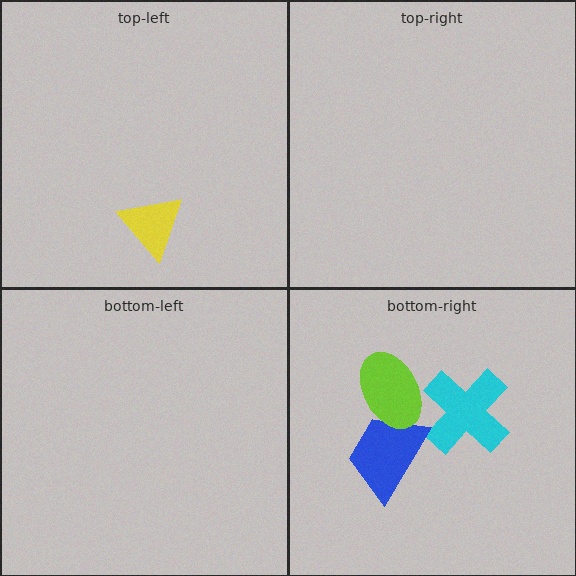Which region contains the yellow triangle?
The top-left region.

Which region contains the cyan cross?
The bottom-right region.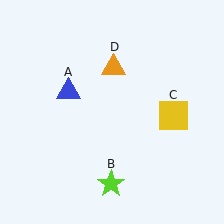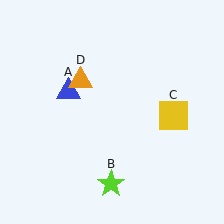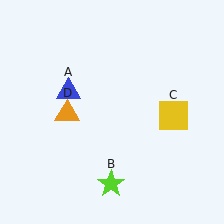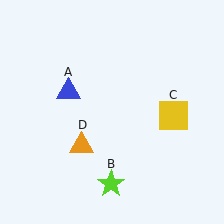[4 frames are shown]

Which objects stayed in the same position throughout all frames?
Blue triangle (object A) and lime star (object B) and yellow square (object C) remained stationary.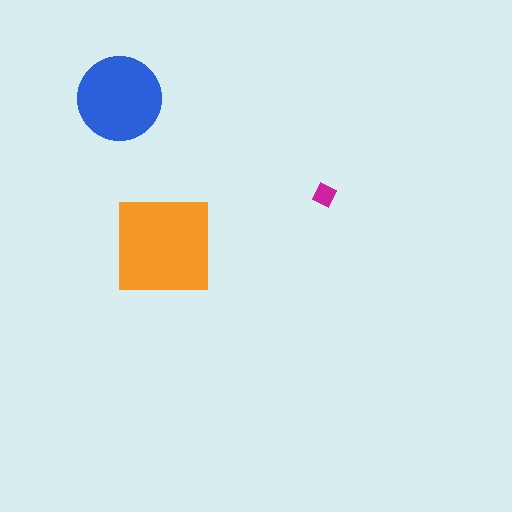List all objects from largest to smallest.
The orange square, the blue circle, the magenta diamond.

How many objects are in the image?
There are 3 objects in the image.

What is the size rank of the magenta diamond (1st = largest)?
3rd.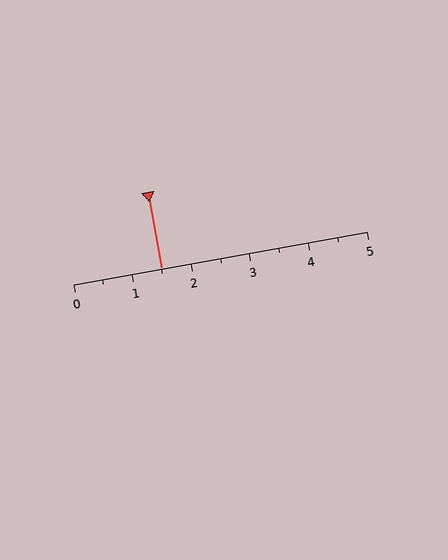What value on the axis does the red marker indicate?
The marker indicates approximately 1.5.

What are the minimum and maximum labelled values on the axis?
The axis runs from 0 to 5.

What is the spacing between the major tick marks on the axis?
The major ticks are spaced 1 apart.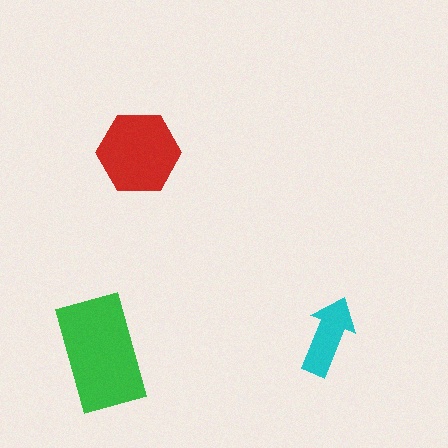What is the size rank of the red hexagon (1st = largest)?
2nd.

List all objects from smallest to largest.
The cyan arrow, the red hexagon, the green rectangle.